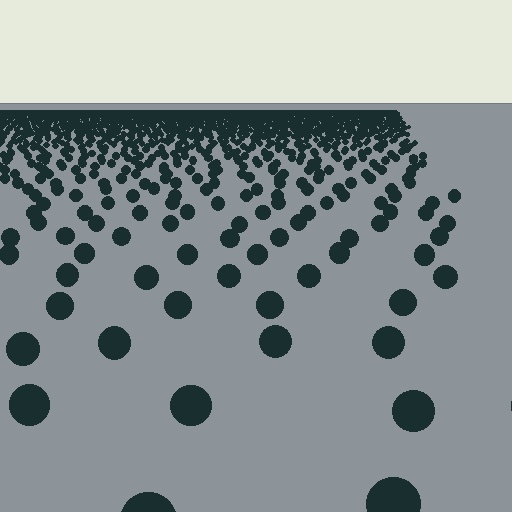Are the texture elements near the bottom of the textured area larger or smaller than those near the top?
Larger. Near the bottom, elements are closer to the viewer and appear at a bigger on-screen size.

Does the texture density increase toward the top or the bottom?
Density increases toward the top.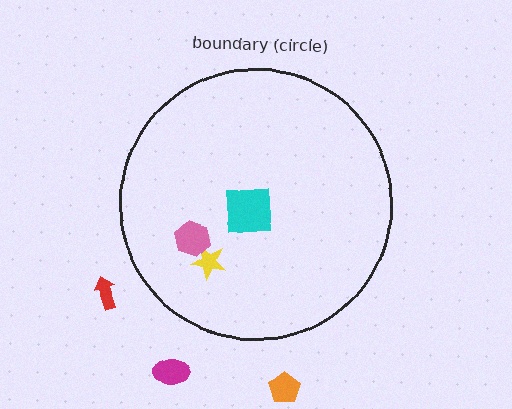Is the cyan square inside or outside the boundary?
Inside.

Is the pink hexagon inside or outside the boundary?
Inside.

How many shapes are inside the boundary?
3 inside, 3 outside.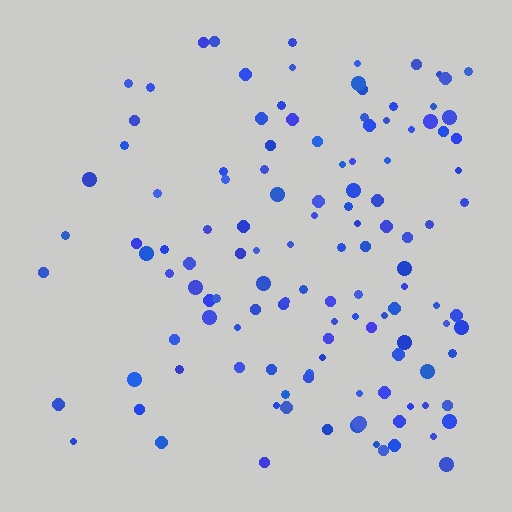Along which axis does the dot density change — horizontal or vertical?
Horizontal.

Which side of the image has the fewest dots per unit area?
The left.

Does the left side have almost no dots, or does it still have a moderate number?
Still a moderate number, just noticeably fewer than the right.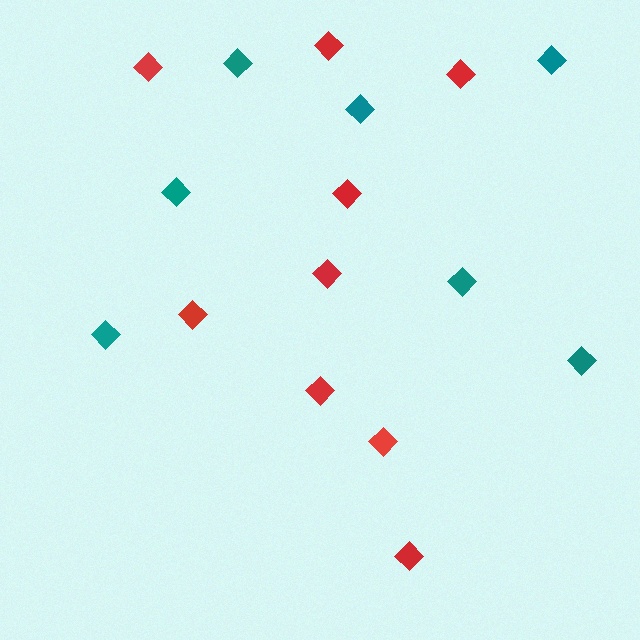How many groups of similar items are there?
There are 2 groups: one group of red diamonds (9) and one group of teal diamonds (7).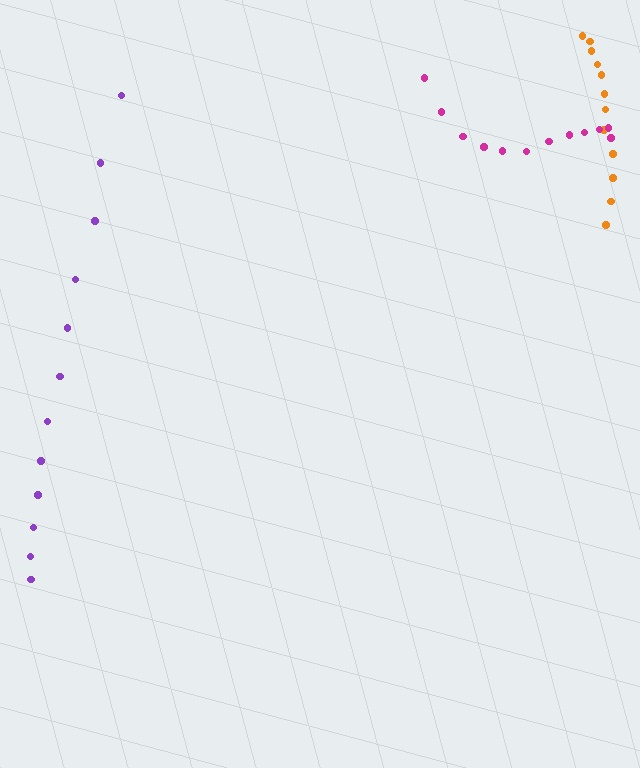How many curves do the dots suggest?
There are 3 distinct paths.